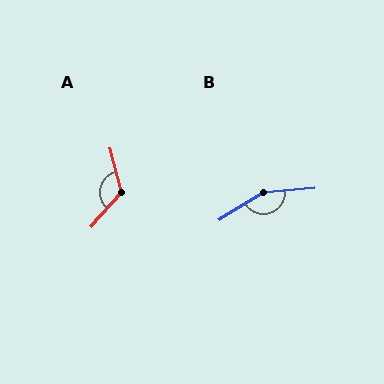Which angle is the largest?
B, at approximately 153 degrees.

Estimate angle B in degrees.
Approximately 153 degrees.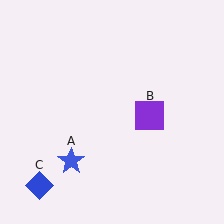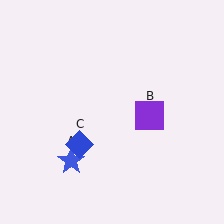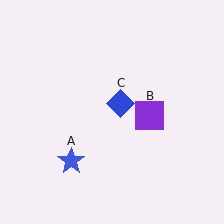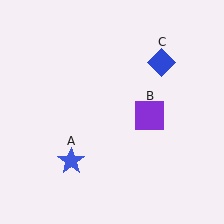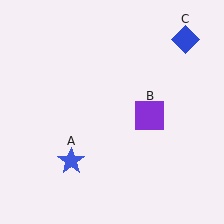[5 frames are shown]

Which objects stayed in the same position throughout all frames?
Blue star (object A) and purple square (object B) remained stationary.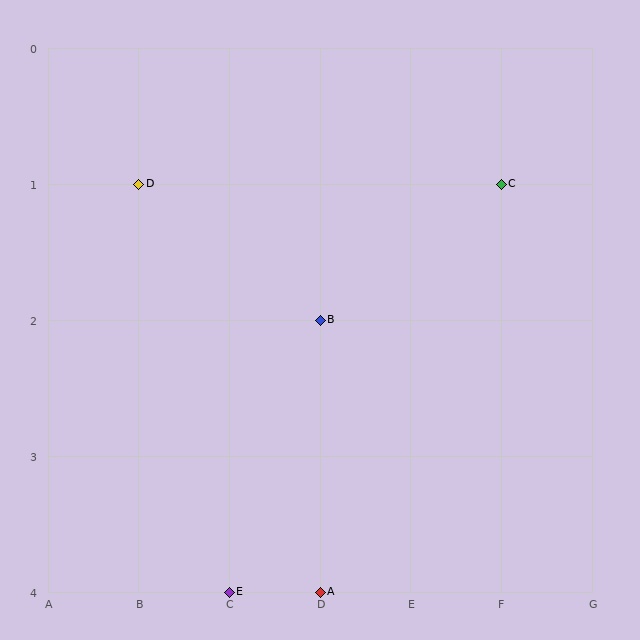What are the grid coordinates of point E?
Point E is at grid coordinates (C, 4).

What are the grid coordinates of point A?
Point A is at grid coordinates (D, 4).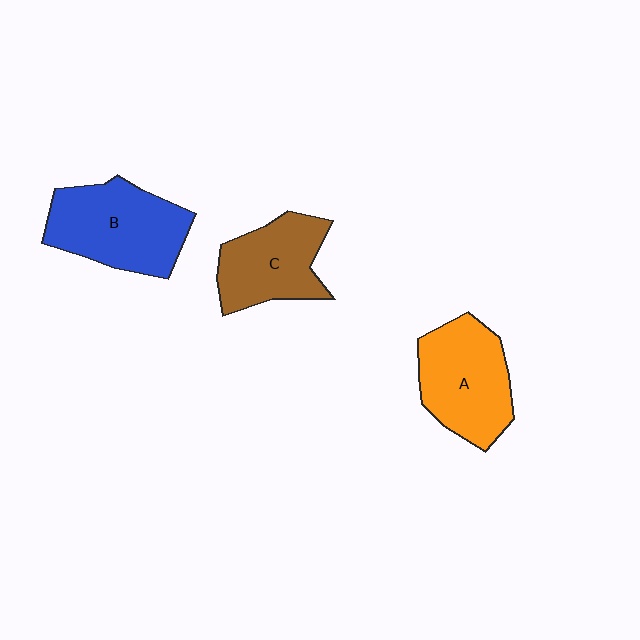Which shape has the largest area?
Shape B (blue).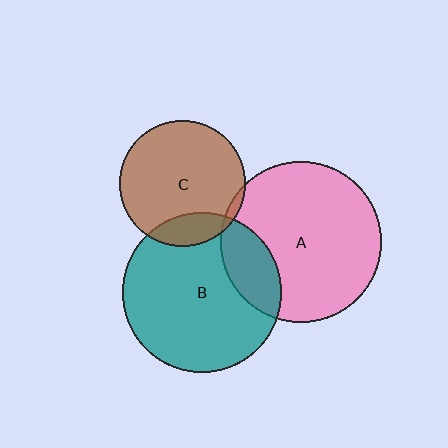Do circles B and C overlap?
Yes.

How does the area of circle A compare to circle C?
Approximately 1.6 times.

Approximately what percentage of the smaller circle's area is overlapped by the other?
Approximately 15%.